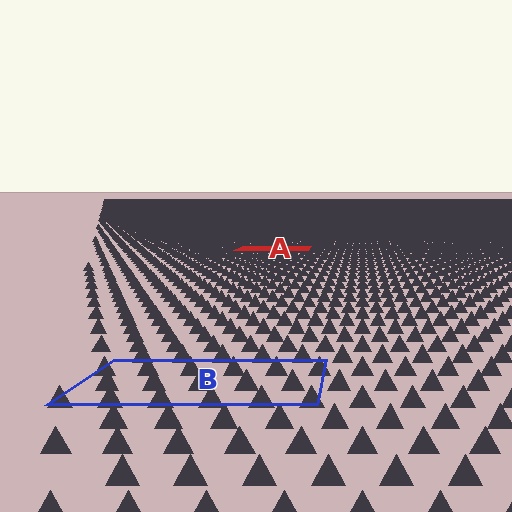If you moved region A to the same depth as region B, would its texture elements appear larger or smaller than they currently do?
They would appear larger. At a closer depth, the same texture elements are projected at a bigger on-screen size.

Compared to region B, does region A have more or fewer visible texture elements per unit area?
Region A has more texture elements per unit area — they are packed more densely because it is farther away.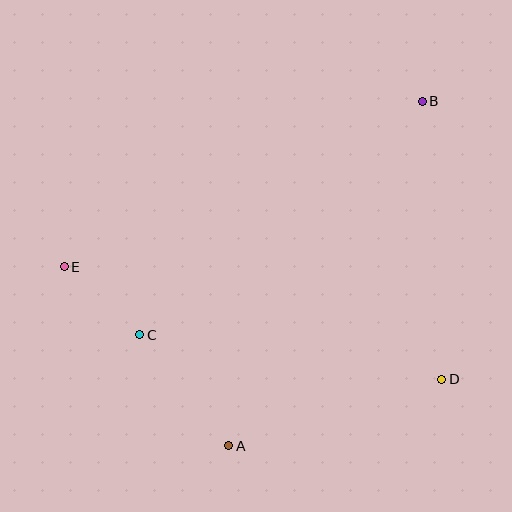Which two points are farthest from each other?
Points A and B are farthest from each other.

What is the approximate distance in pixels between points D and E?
The distance between D and E is approximately 394 pixels.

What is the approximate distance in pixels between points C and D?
The distance between C and D is approximately 305 pixels.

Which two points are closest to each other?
Points C and E are closest to each other.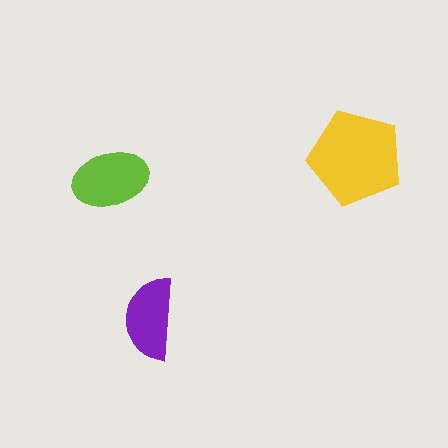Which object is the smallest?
The purple semicircle.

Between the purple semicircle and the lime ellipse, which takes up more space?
The lime ellipse.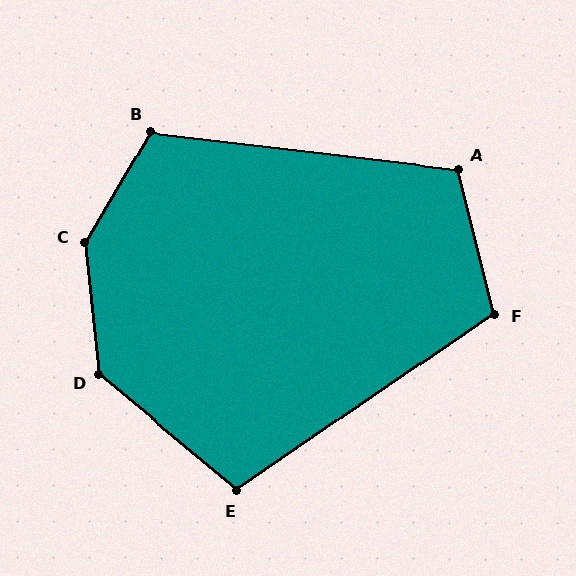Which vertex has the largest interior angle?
C, at approximately 143 degrees.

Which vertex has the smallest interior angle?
E, at approximately 106 degrees.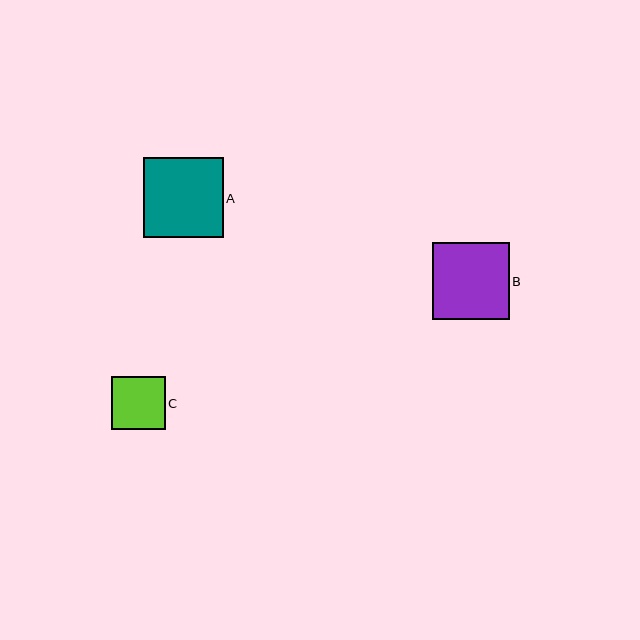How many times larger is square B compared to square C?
Square B is approximately 1.4 times the size of square C.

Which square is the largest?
Square A is the largest with a size of approximately 80 pixels.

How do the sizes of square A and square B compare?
Square A and square B are approximately the same size.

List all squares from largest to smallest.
From largest to smallest: A, B, C.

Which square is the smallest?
Square C is the smallest with a size of approximately 54 pixels.